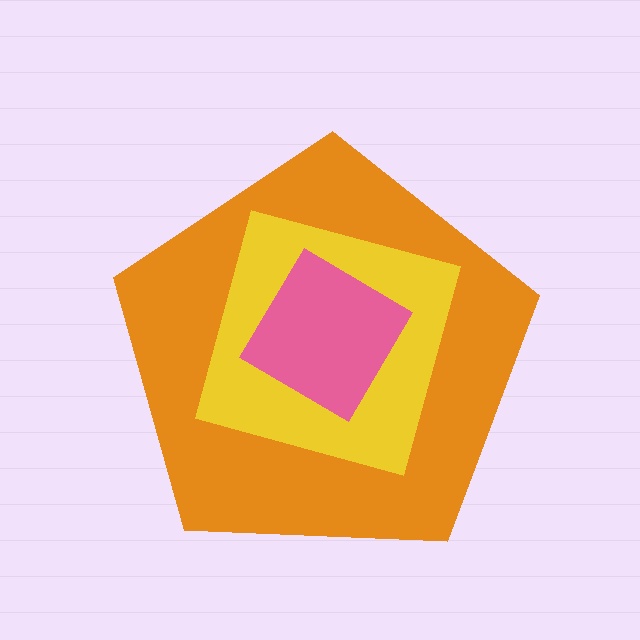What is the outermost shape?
The orange pentagon.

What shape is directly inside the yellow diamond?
The pink diamond.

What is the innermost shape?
The pink diamond.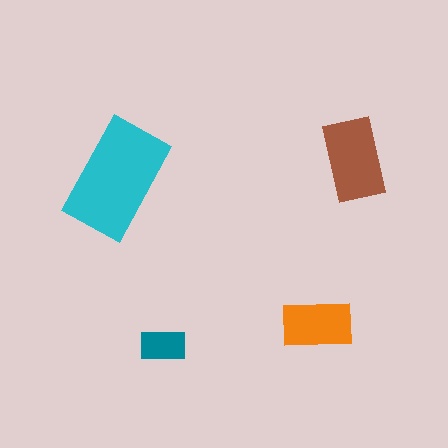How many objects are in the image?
There are 4 objects in the image.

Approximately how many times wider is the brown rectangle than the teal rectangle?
About 2 times wider.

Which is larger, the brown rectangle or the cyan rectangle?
The cyan one.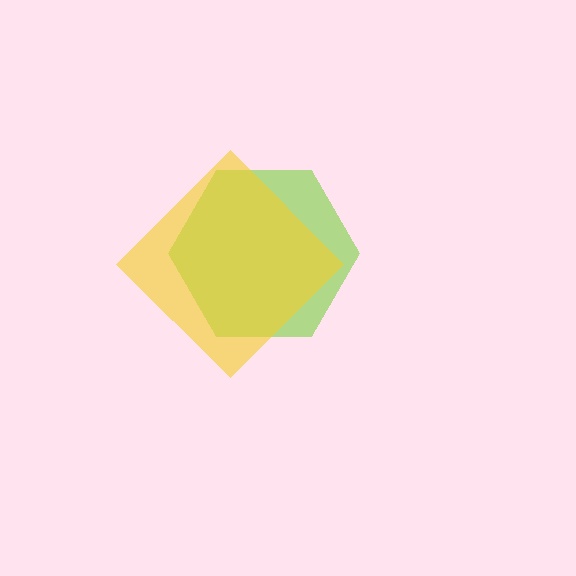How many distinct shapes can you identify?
There are 2 distinct shapes: a lime hexagon, a yellow diamond.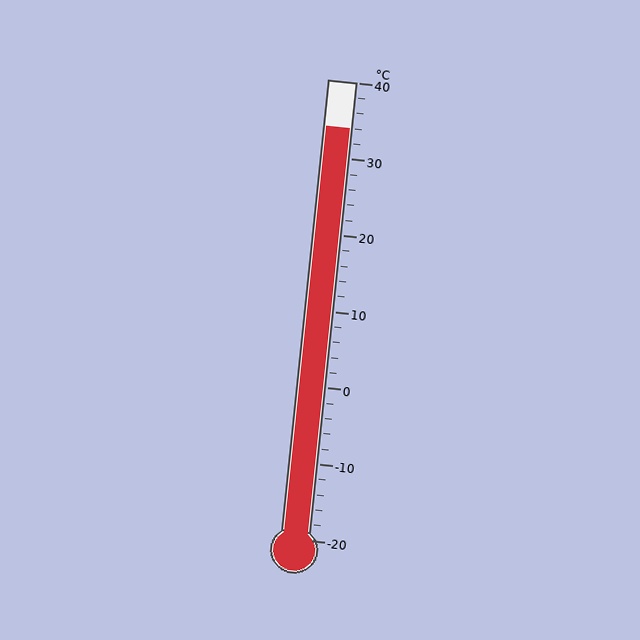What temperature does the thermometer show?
The thermometer shows approximately 34°C.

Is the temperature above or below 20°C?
The temperature is above 20°C.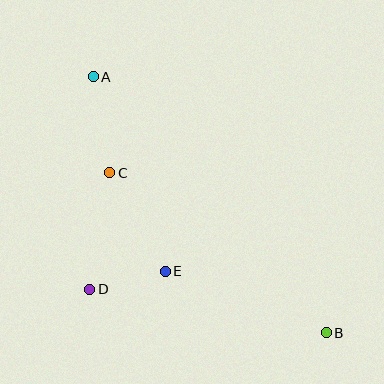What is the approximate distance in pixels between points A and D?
The distance between A and D is approximately 212 pixels.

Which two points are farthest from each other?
Points A and B are farthest from each other.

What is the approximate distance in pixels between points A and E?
The distance between A and E is approximately 207 pixels.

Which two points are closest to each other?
Points D and E are closest to each other.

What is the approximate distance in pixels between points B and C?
The distance between B and C is approximately 269 pixels.